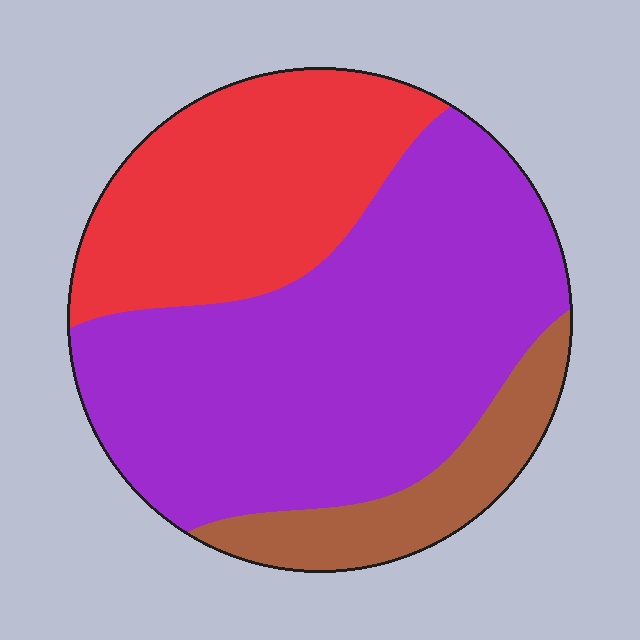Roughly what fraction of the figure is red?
Red takes up about one third (1/3) of the figure.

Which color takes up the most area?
Purple, at roughly 55%.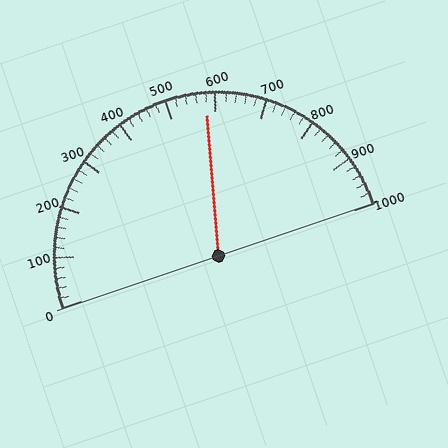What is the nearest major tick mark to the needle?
The nearest major tick mark is 600.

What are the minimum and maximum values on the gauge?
The gauge ranges from 0 to 1000.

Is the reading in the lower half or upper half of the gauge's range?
The reading is in the upper half of the range (0 to 1000).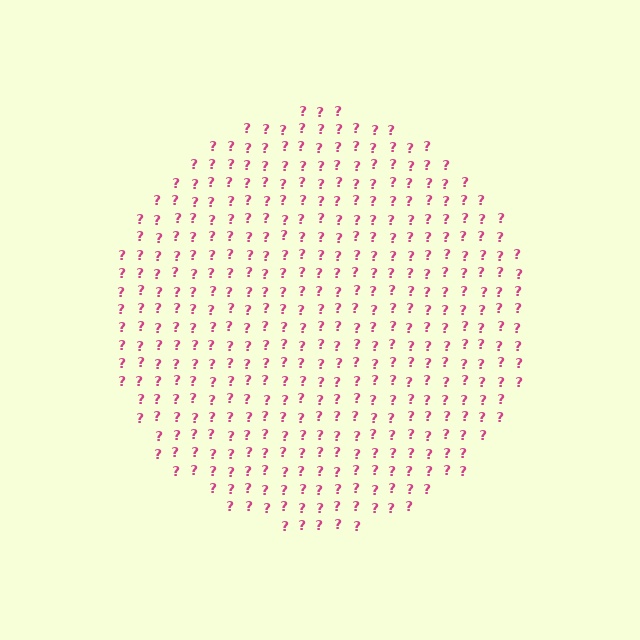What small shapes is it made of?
It is made of small question marks.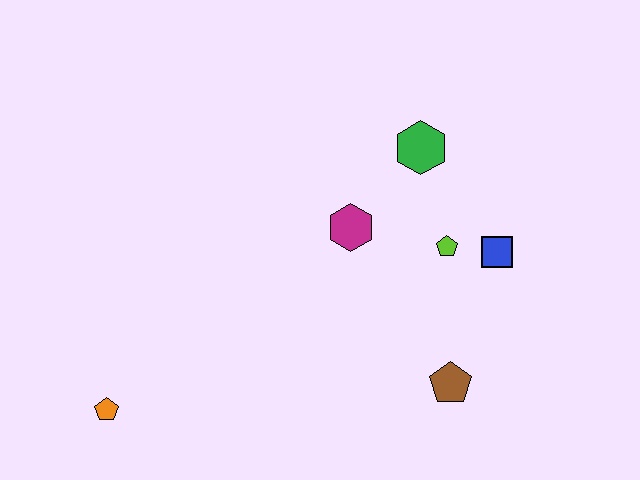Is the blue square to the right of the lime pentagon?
Yes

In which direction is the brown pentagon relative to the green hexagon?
The brown pentagon is below the green hexagon.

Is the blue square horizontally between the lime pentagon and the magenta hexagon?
No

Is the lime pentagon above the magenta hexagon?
No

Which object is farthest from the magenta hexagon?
The orange pentagon is farthest from the magenta hexagon.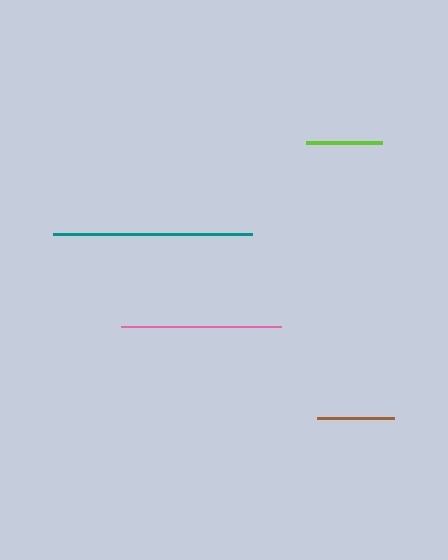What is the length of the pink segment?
The pink segment is approximately 160 pixels long.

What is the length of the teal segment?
The teal segment is approximately 198 pixels long.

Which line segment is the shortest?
The lime line is the shortest at approximately 76 pixels.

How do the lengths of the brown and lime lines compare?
The brown and lime lines are approximately the same length.